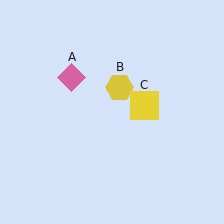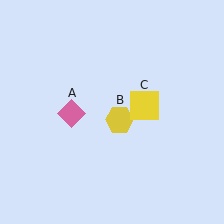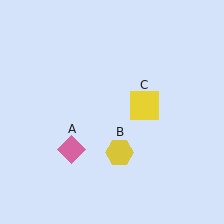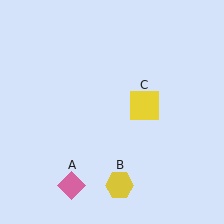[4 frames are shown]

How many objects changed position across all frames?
2 objects changed position: pink diamond (object A), yellow hexagon (object B).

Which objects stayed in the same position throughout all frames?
Yellow square (object C) remained stationary.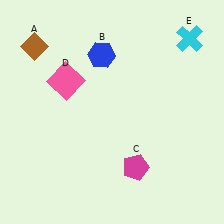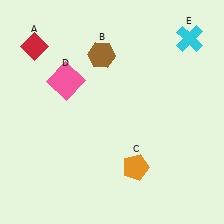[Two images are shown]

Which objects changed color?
A changed from brown to red. B changed from blue to brown. C changed from magenta to orange.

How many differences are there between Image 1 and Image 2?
There are 3 differences between the two images.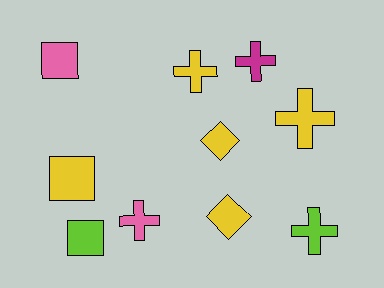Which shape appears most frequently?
Cross, with 5 objects.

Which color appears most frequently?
Yellow, with 5 objects.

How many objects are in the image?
There are 10 objects.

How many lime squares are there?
There is 1 lime square.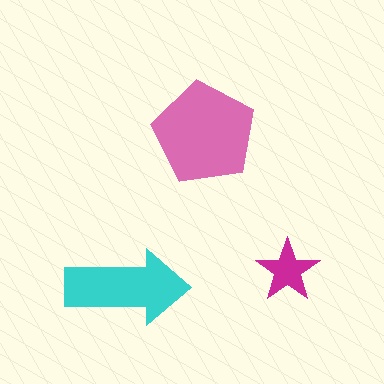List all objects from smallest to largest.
The magenta star, the cyan arrow, the pink pentagon.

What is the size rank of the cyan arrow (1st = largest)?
2nd.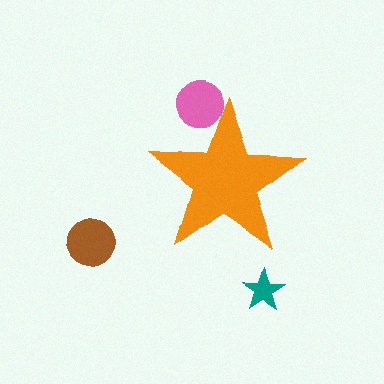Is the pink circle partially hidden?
Yes, the pink circle is partially hidden behind the orange star.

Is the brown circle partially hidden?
No, the brown circle is fully visible.